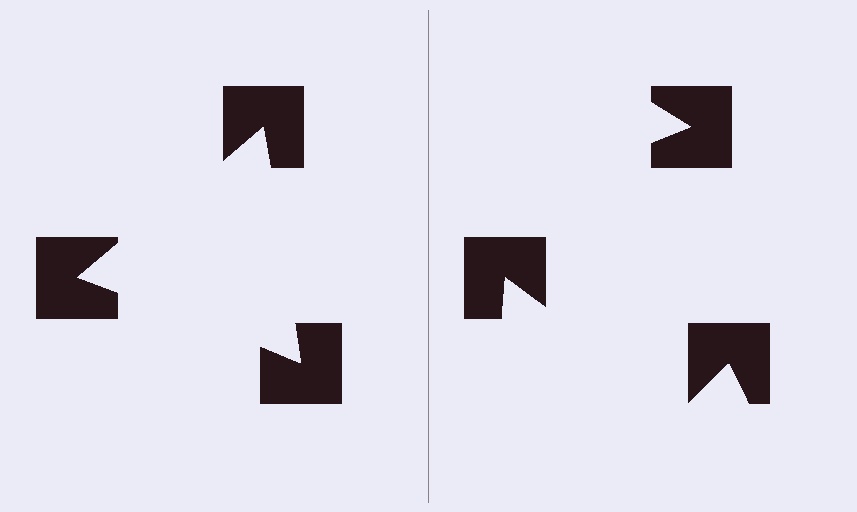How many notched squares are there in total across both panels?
6 — 3 on each side.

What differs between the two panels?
The notched squares are positioned identically on both sides; only the wedge orientations differ. On the left they align to a triangle; on the right they are misaligned.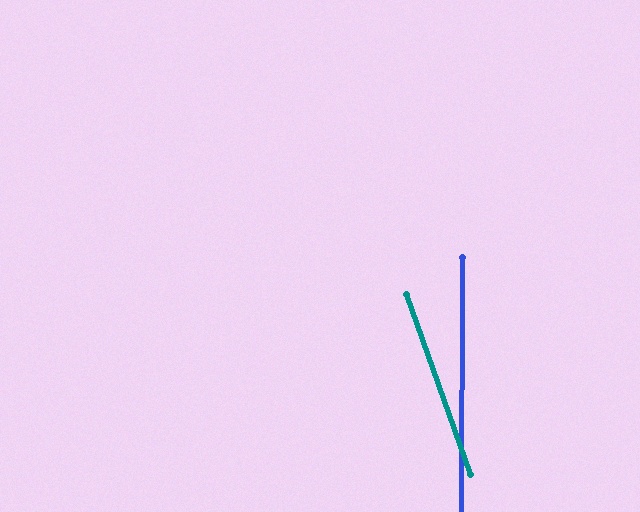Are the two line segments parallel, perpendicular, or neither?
Neither parallel nor perpendicular — they differ by about 20°.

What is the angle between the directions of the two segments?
Approximately 20 degrees.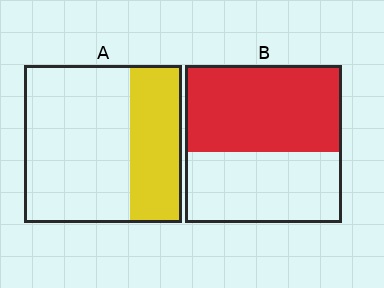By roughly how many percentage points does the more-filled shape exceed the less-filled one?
By roughly 20 percentage points (B over A).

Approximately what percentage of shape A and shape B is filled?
A is approximately 35% and B is approximately 55%.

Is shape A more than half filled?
No.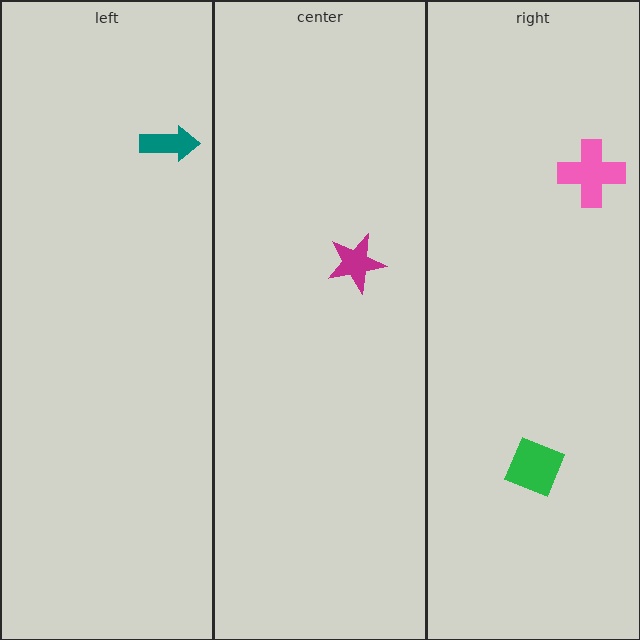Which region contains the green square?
The right region.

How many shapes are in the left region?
1.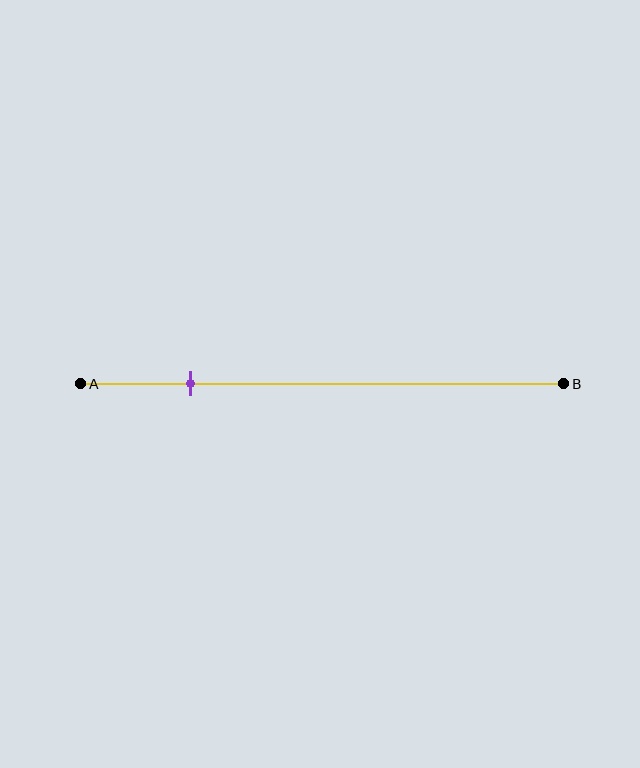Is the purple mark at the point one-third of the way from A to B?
No, the mark is at about 25% from A, not at the 33% one-third point.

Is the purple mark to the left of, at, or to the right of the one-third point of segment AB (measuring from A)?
The purple mark is to the left of the one-third point of segment AB.